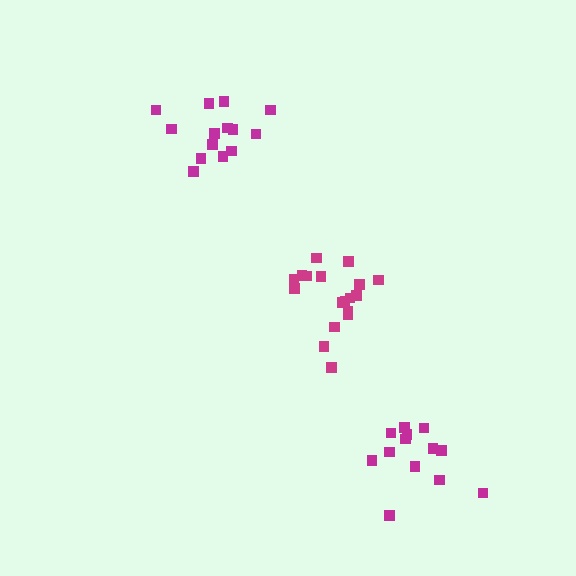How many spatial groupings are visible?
There are 3 spatial groupings.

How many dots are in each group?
Group 1: 18 dots, Group 2: 13 dots, Group 3: 14 dots (45 total).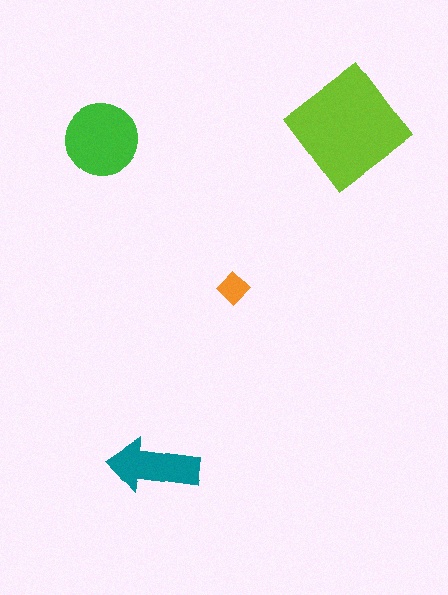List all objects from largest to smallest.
The lime diamond, the green circle, the teal arrow, the orange diamond.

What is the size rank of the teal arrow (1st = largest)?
3rd.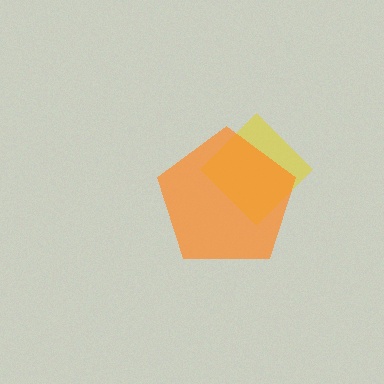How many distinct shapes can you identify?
There are 2 distinct shapes: a yellow diamond, an orange pentagon.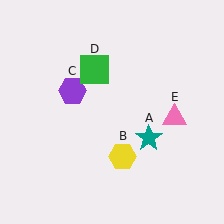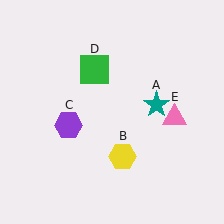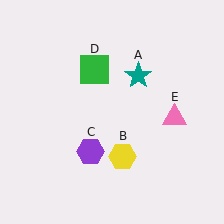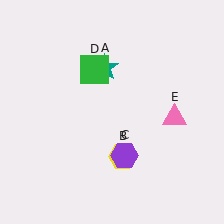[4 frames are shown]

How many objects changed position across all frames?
2 objects changed position: teal star (object A), purple hexagon (object C).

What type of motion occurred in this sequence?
The teal star (object A), purple hexagon (object C) rotated counterclockwise around the center of the scene.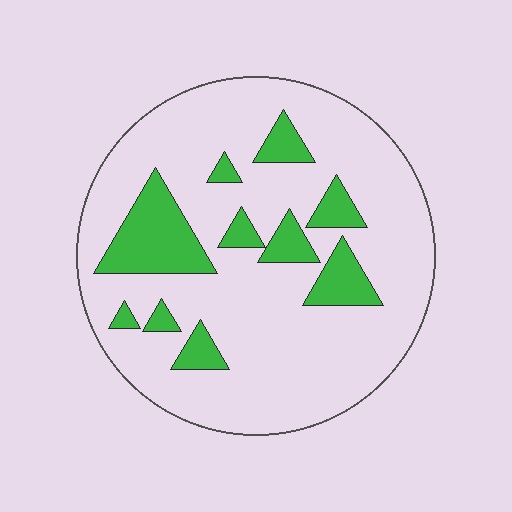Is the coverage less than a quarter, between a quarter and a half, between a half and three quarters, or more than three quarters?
Less than a quarter.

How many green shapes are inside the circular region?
10.